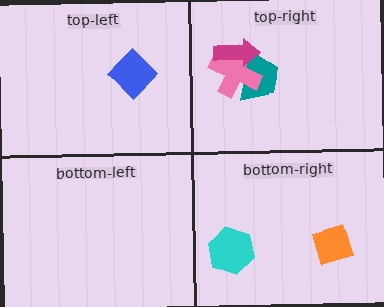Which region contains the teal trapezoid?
The top-right region.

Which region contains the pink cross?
The top-right region.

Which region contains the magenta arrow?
The top-right region.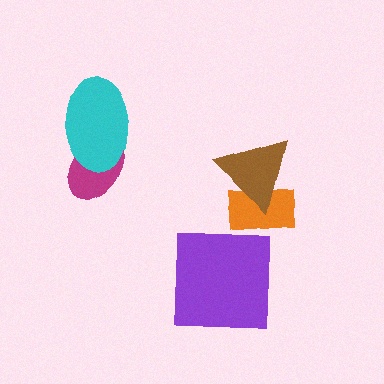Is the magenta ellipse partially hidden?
Yes, it is partially covered by another shape.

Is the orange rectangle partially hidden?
Yes, it is partially covered by another shape.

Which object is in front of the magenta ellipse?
The cyan ellipse is in front of the magenta ellipse.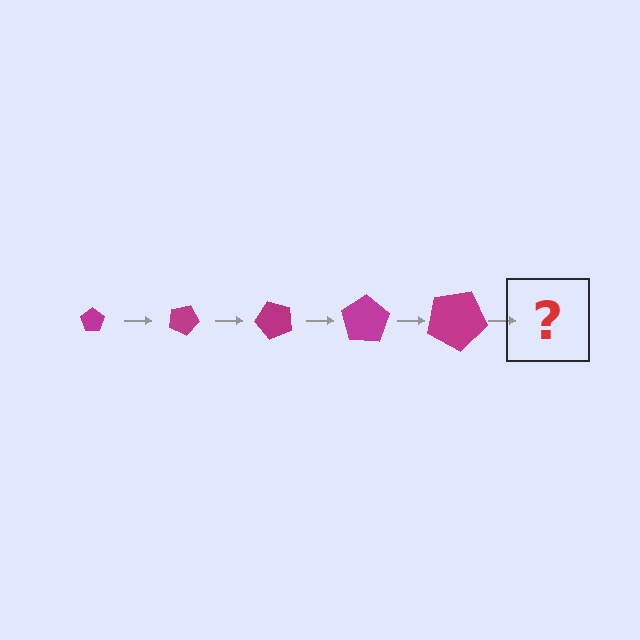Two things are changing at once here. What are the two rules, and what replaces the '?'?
The two rules are that the pentagon grows larger each step and it rotates 25 degrees each step. The '?' should be a pentagon, larger than the previous one and rotated 125 degrees from the start.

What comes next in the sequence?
The next element should be a pentagon, larger than the previous one and rotated 125 degrees from the start.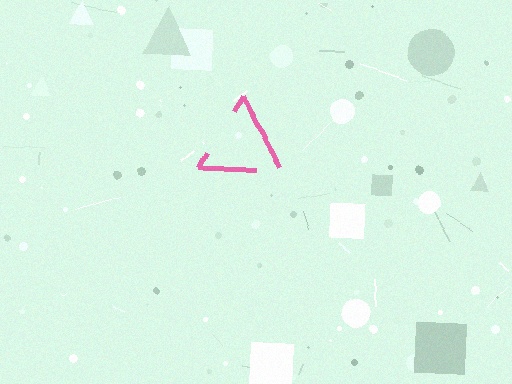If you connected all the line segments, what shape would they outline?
They would outline a triangle.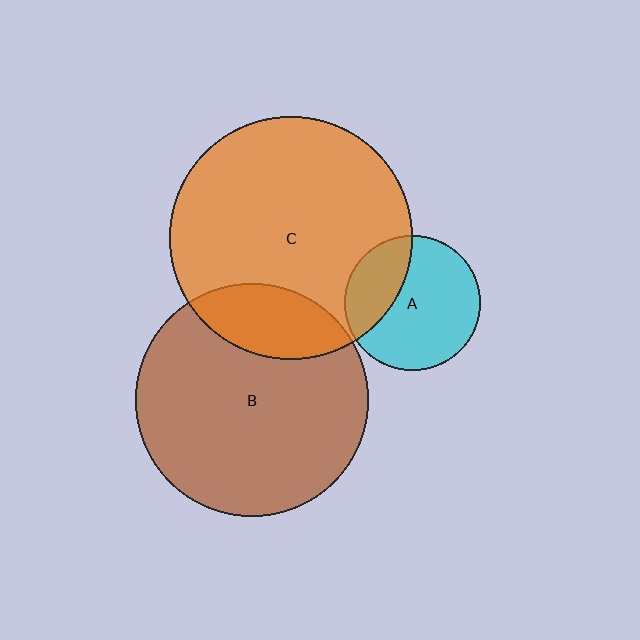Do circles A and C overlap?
Yes.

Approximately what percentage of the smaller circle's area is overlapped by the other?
Approximately 30%.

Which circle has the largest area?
Circle C (orange).